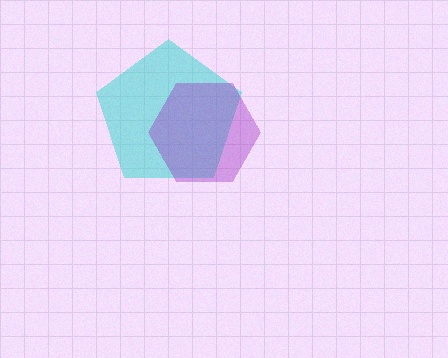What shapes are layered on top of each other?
The layered shapes are: a cyan pentagon, a purple hexagon.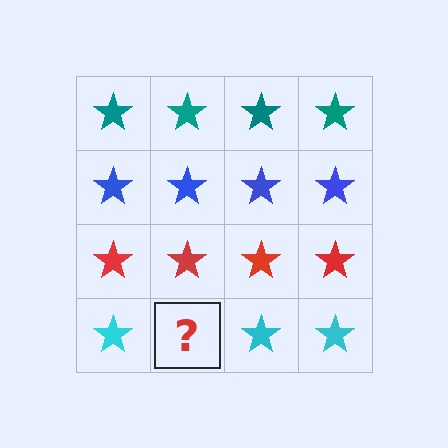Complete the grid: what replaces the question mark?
The question mark should be replaced with a cyan star.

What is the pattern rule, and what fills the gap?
The rule is that each row has a consistent color. The gap should be filled with a cyan star.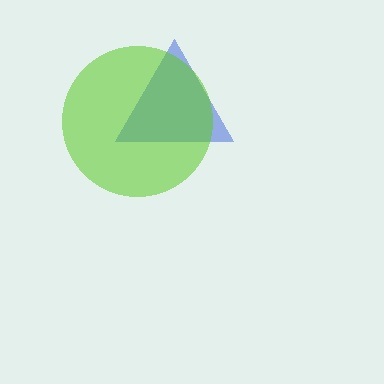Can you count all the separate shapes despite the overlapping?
Yes, there are 2 separate shapes.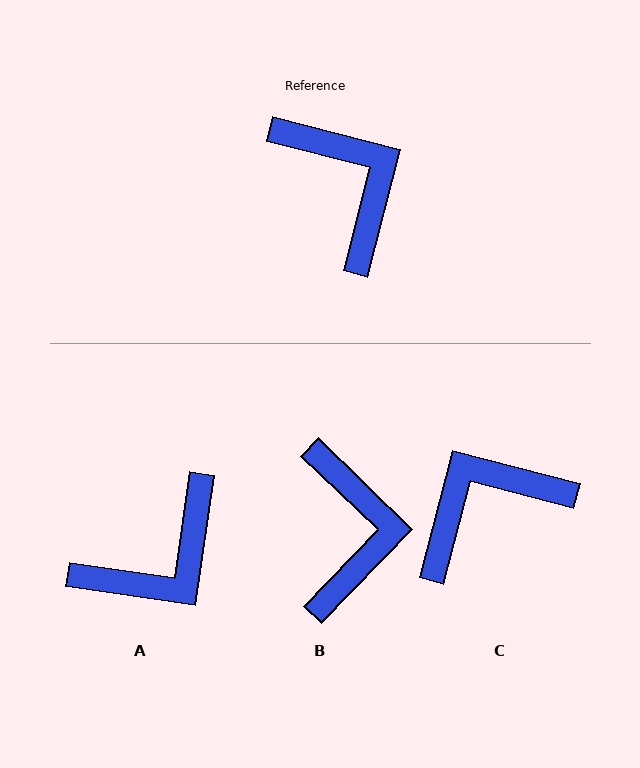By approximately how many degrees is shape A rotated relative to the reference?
Approximately 84 degrees clockwise.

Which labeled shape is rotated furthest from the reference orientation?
C, about 90 degrees away.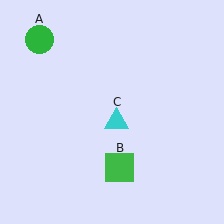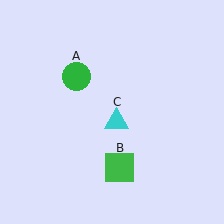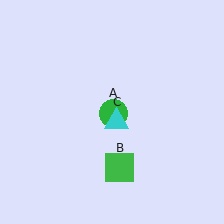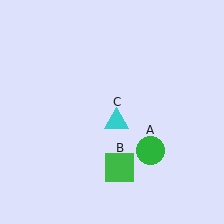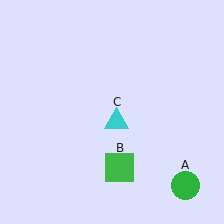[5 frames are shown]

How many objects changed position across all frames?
1 object changed position: green circle (object A).